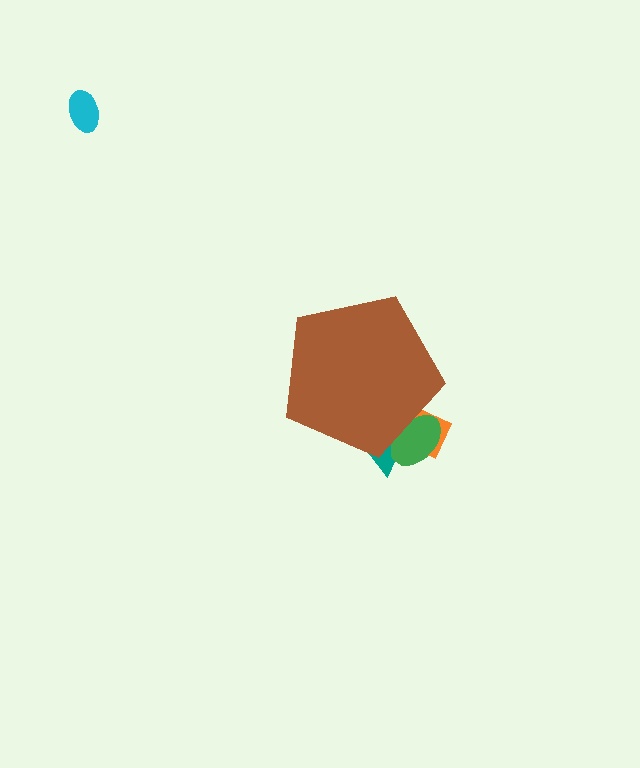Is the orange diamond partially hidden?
Yes, the orange diamond is partially hidden behind the brown pentagon.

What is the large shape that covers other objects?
A brown pentagon.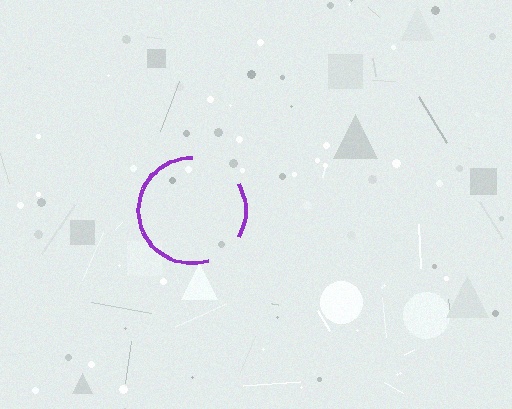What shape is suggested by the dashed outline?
The dashed outline suggests a circle.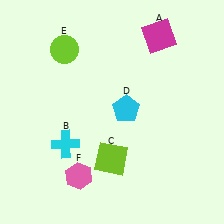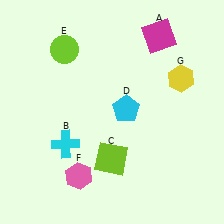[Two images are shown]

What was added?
A yellow hexagon (G) was added in Image 2.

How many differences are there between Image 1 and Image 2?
There is 1 difference between the two images.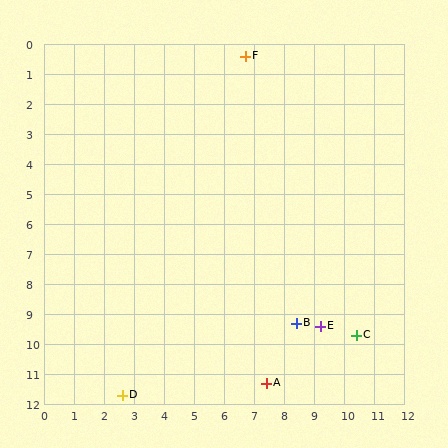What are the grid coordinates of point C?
Point C is at approximately (10.4, 9.7).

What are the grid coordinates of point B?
Point B is at approximately (8.4, 9.3).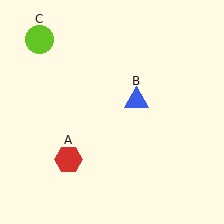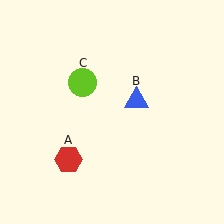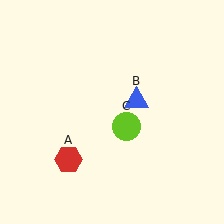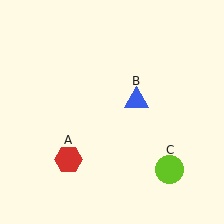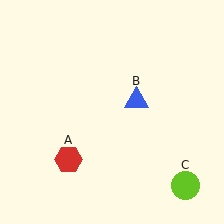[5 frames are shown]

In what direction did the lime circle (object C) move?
The lime circle (object C) moved down and to the right.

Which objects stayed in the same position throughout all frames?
Red hexagon (object A) and blue triangle (object B) remained stationary.